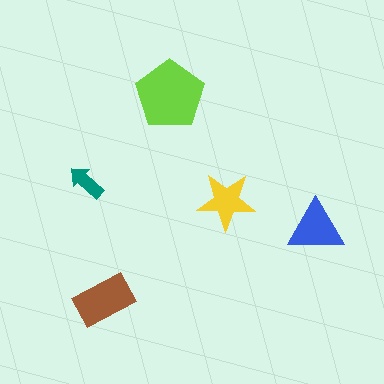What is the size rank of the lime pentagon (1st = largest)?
1st.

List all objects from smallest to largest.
The teal arrow, the yellow star, the blue triangle, the brown rectangle, the lime pentagon.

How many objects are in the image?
There are 5 objects in the image.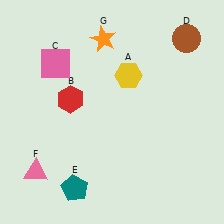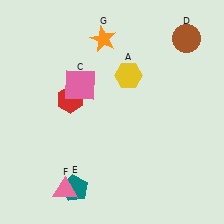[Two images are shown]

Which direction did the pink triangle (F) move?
The pink triangle (F) moved right.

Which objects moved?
The objects that moved are: the pink square (C), the pink triangle (F).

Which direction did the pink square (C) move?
The pink square (C) moved right.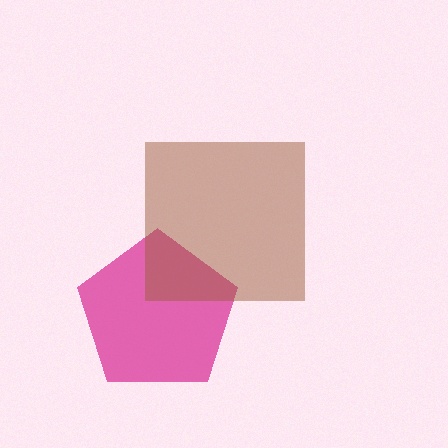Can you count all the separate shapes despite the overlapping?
Yes, there are 2 separate shapes.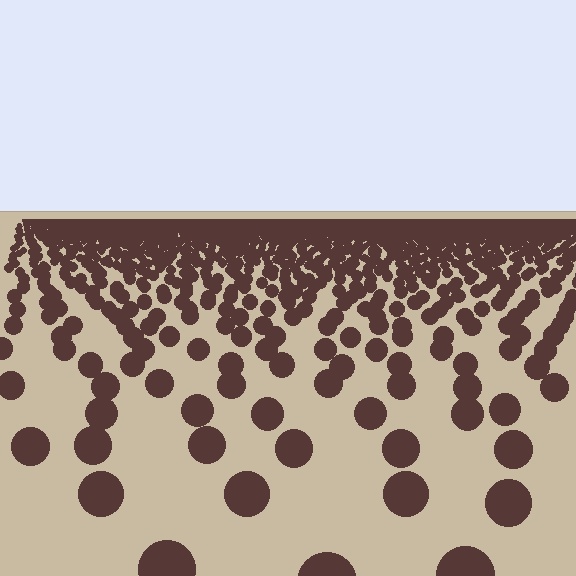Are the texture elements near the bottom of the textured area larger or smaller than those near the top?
Larger. Near the bottom, elements are closer to the viewer and appear at a bigger on-screen size.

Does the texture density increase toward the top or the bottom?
Density increases toward the top.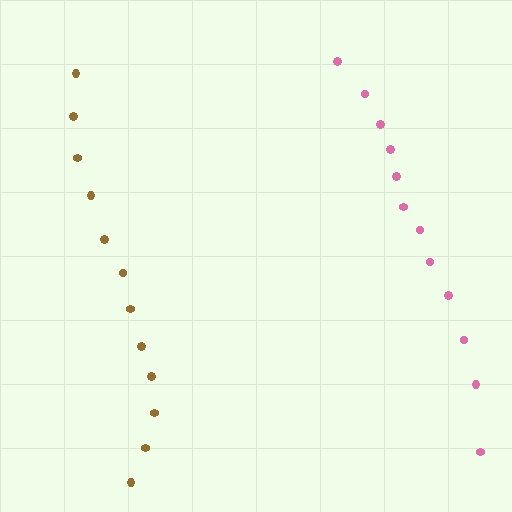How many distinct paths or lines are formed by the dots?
There are 2 distinct paths.